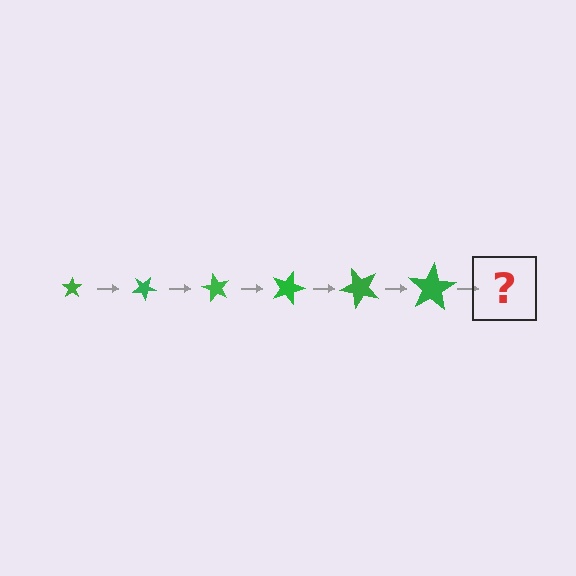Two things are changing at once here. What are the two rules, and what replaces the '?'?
The two rules are that the star grows larger each step and it rotates 30 degrees each step. The '?' should be a star, larger than the previous one and rotated 180 degrees from the start.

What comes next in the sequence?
The next element should be a star, larger than the previous one and rotated 180 degrees from the start.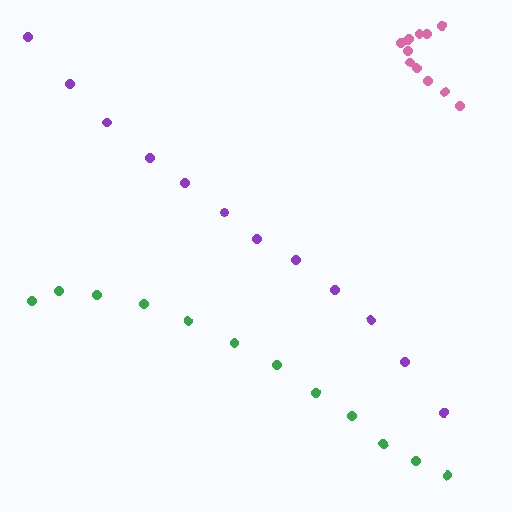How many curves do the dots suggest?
There are 3 distinct paths.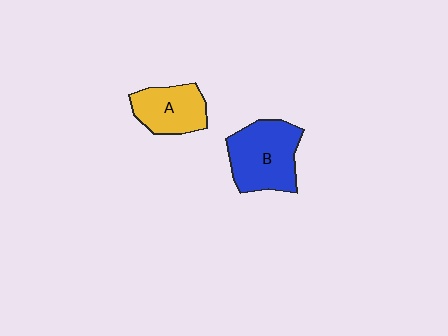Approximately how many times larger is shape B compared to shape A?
Approximately 1.4 times.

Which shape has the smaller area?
Shape A (yellow).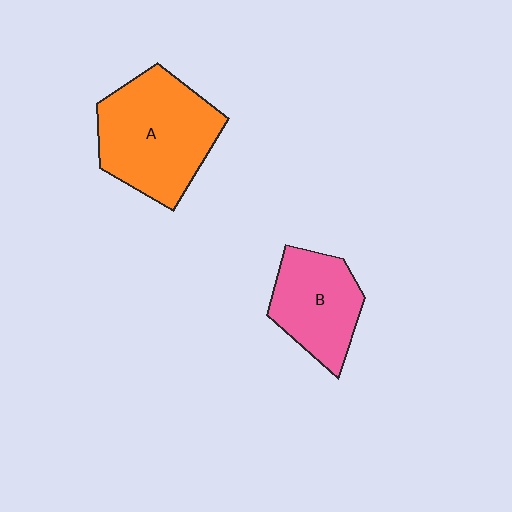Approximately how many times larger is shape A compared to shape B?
Approximately 1.5 times.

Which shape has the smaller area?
Shape B (pink).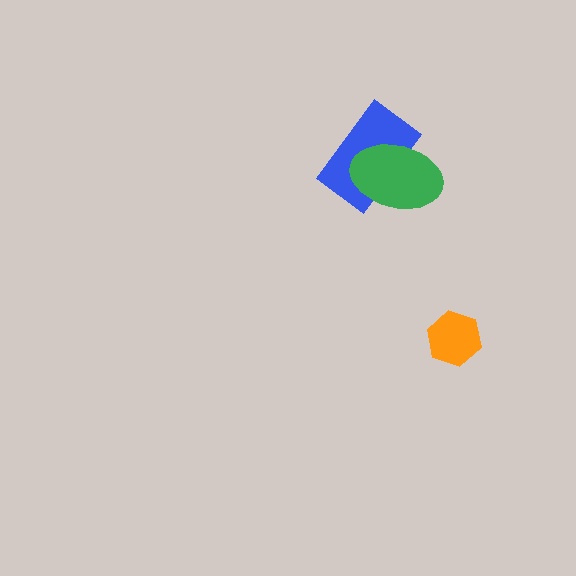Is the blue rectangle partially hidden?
Yes, it is partially covered by another shape.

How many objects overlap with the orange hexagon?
0 objects overlap with the orange hexagon.